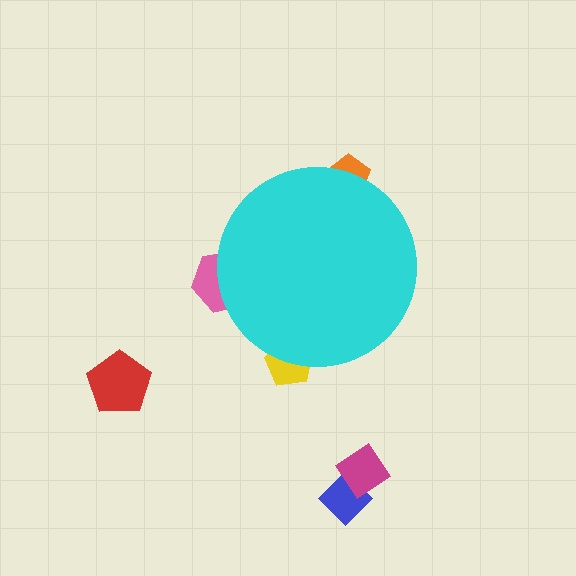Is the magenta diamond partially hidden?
No, the magenta diamond is fully visible.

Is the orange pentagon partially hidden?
Yes, the orange pentagon is partially hidden behind the cyan circle.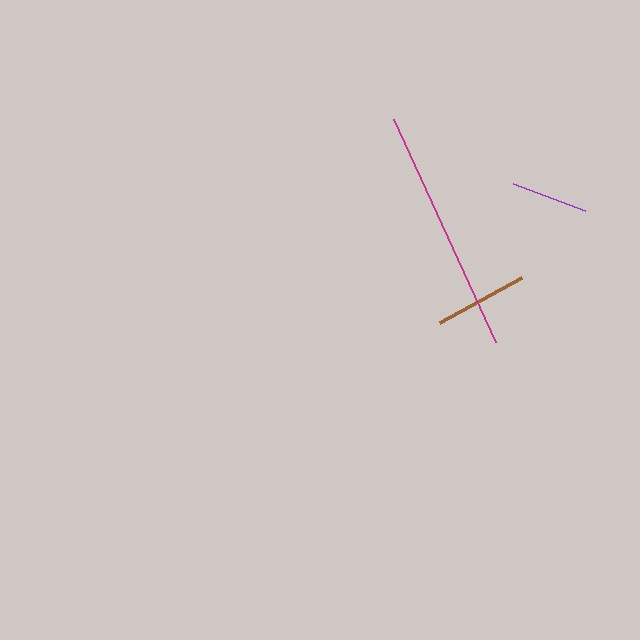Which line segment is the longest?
The magenta line is the longest at approximately 246 pixels.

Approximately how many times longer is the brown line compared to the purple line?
The brown line is approximately 1.2 times the length of the purple line.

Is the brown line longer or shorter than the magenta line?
The magenta line is longer than the brown line.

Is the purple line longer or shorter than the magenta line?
The magenta line is longer than the purple line.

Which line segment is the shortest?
The purple line is the shortest at approximately 77 pixels.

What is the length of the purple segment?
The purple segment is approximately 77 pixels long.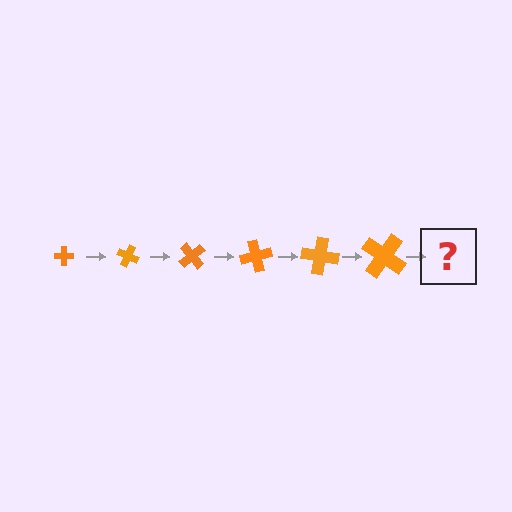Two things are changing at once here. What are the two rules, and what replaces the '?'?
The two rules are that the cross grows larger each step and it rotates 25 degrees each step. The '?' should be a cross, larger than the previous one and rotated 150 degrees from the start.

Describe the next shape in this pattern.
It should be a cross, larger than the previous one and rotated 150 degrees from the start.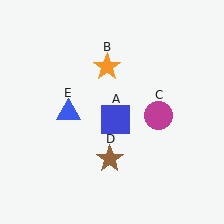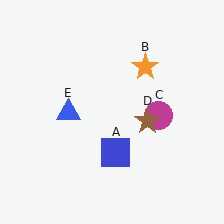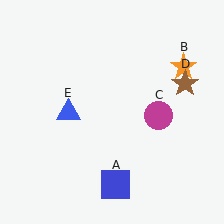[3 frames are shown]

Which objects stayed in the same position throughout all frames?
Magenta circle (object C) and blue triangle (object E) remained stationary.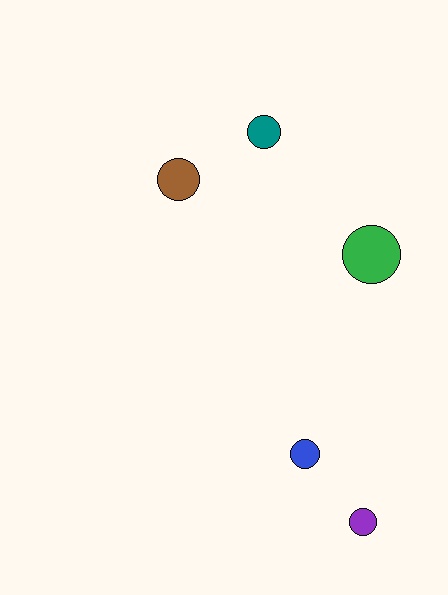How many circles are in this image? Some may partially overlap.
There are 5 circles.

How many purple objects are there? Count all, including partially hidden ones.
There is 1 purple object.